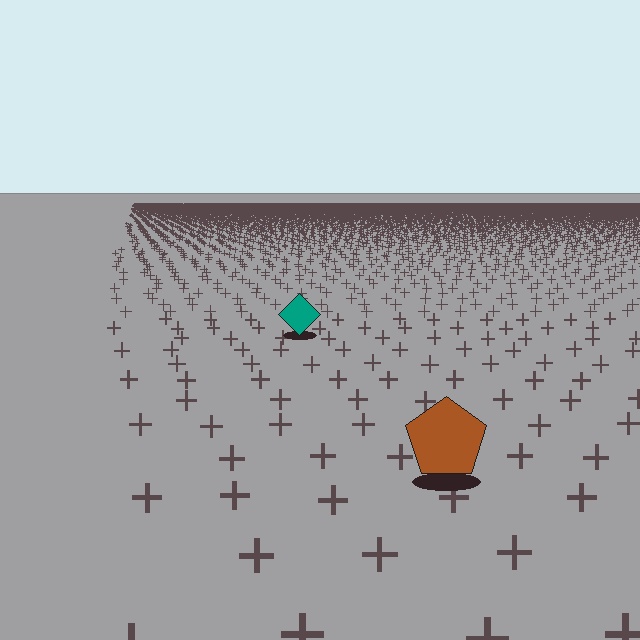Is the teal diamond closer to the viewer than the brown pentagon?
No. The brown pentagon is closer — you can tell from the texture gradient: the ground texture is coarser near it.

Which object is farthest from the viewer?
The teal diamond is farthest from the viewer. It appears smaller and the ground texture around it is denser.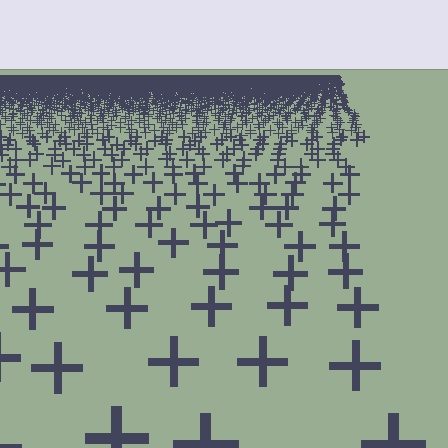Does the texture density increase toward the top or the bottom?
Density increases toward the top.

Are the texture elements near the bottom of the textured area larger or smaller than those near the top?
Larger. Near the bottom, elements are closer to the viewer and appear at a bigger on-screen size.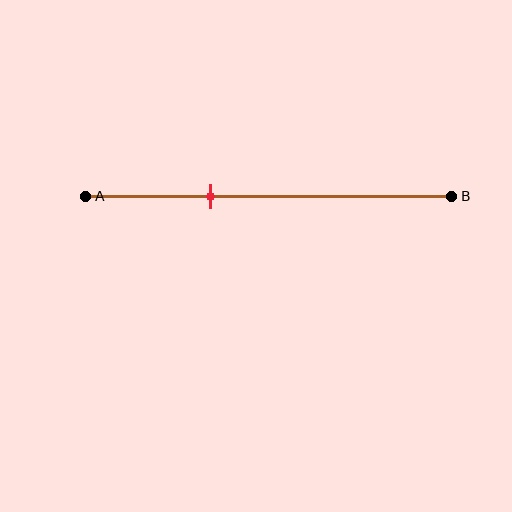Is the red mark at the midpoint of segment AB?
No, the mark is at about 35% from A, not at the 50% midpoint.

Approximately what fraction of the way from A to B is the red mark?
The red mark is approximately 35% of the way from A to B.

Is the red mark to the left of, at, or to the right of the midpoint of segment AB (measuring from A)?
The red mark is to the left of the midpoint of segment AB.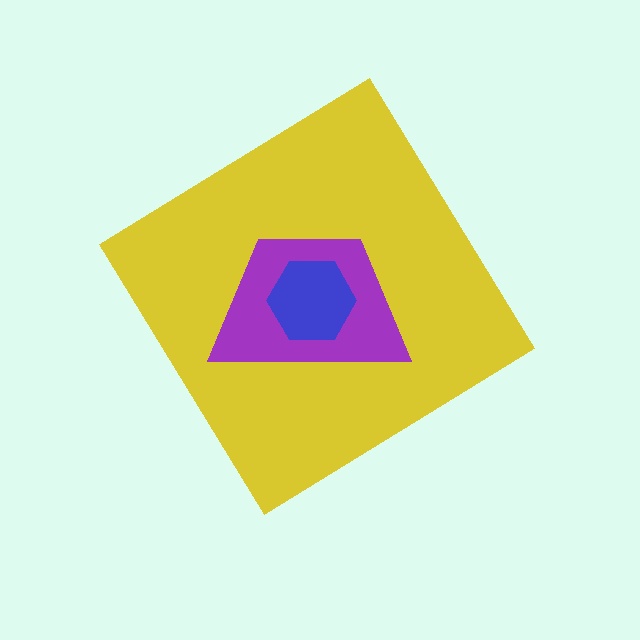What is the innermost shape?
The blue hexagon.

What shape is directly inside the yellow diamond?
The purple trapezoid.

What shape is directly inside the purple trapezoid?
The blue hexagon.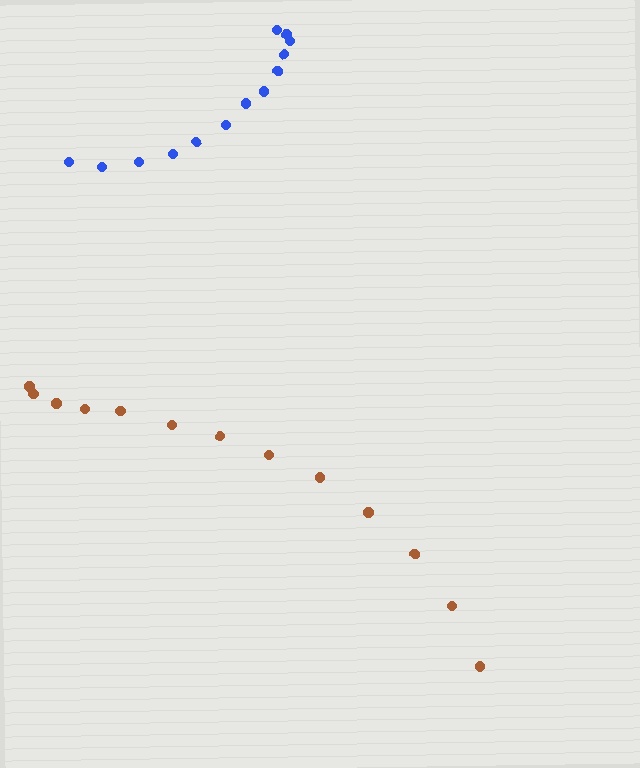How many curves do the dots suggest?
There are 2 distinct paths.